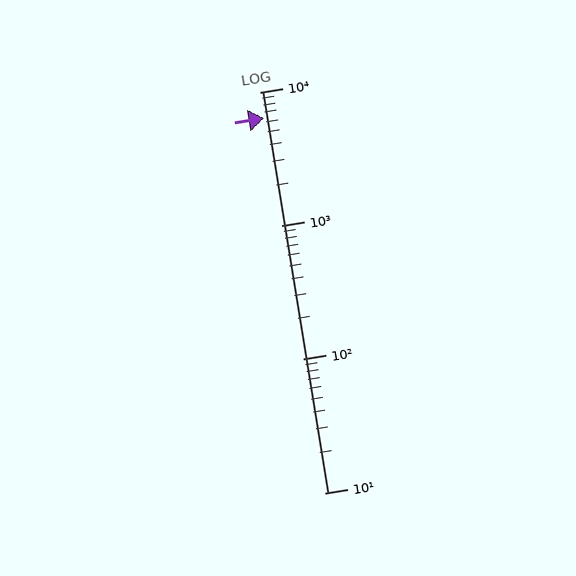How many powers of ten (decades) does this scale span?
The scale spans 3 decades, from 10 to 10000.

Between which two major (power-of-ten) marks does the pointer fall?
The pointer is between 1000 and 10000.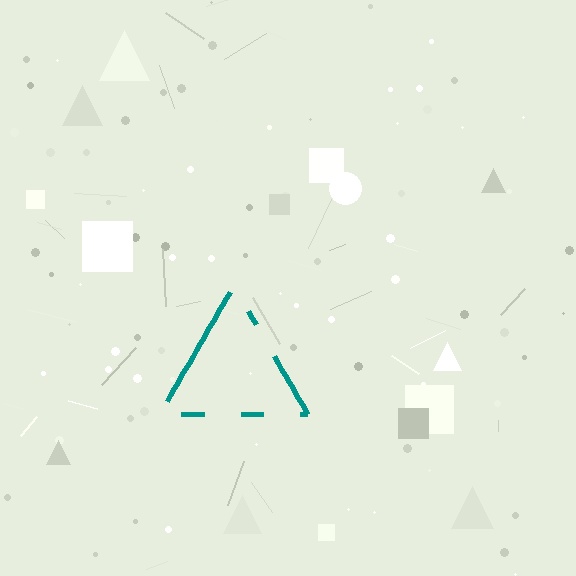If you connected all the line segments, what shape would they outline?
They would outline a triangle.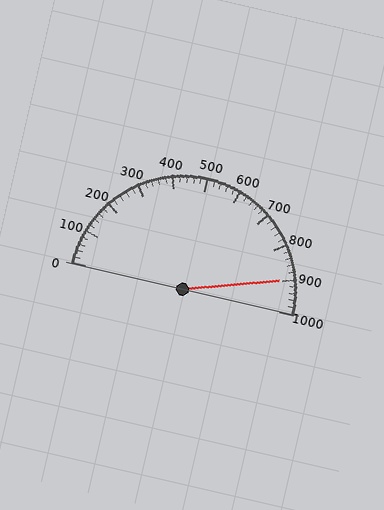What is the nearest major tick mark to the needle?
The nearest major tick mark is 900.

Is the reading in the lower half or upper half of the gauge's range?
The reading is in the upper half of the range (0 to 1000).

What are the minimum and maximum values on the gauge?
The gauge ranges from 0 to 1000.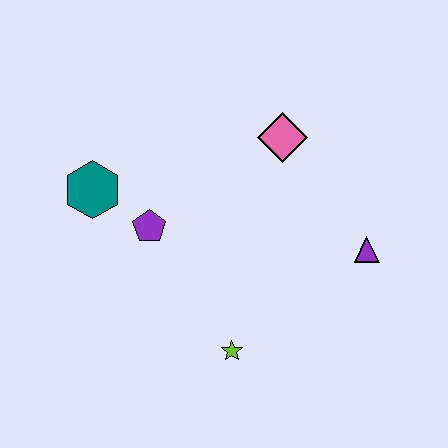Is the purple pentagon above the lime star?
Yes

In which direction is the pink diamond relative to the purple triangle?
The pink diamond is above the purple triangle.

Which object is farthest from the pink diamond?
The lime star is farthest from the pink diamond.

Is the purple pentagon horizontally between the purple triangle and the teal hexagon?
Yes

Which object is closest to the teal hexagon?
The purple pentagon is closest to the teal hexagon.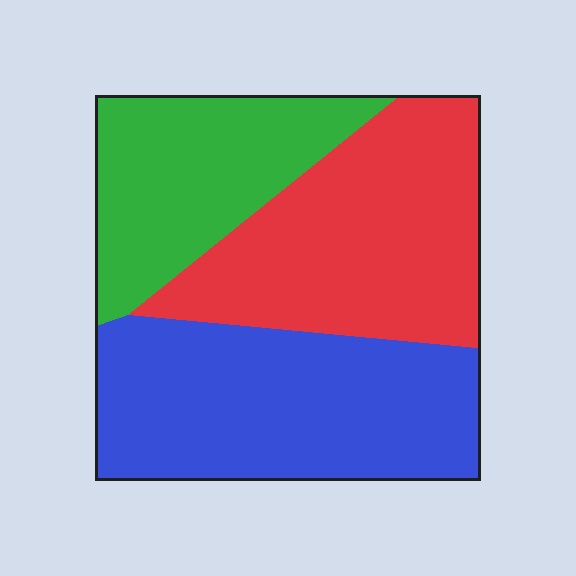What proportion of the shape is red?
Red covers 36% of the shape.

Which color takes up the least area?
Green, at roughly 25%.